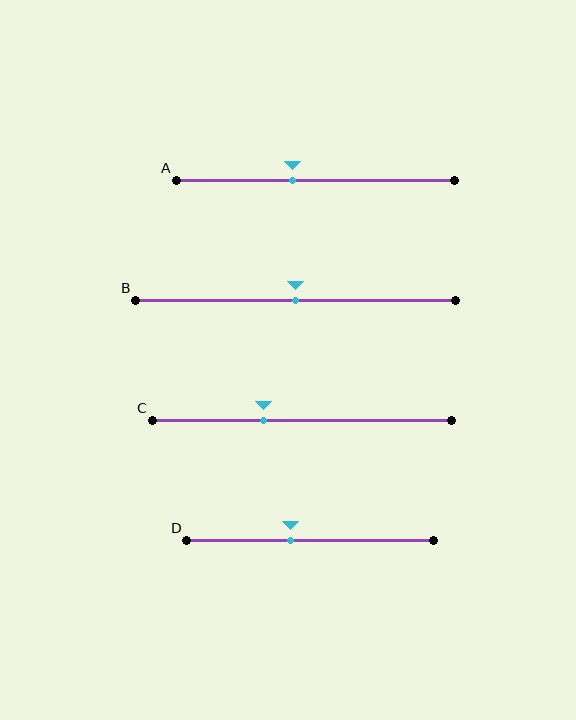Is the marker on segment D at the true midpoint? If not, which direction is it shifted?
No, the marker on segment D is shifted to the left by about 8% of the segment length.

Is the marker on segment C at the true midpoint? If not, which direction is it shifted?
No, the marker on segment C is shifted to the left by about 13% of the segment length.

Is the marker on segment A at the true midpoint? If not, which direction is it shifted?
No, the marker on segment A is shifted to the left by about 8% of the segment length.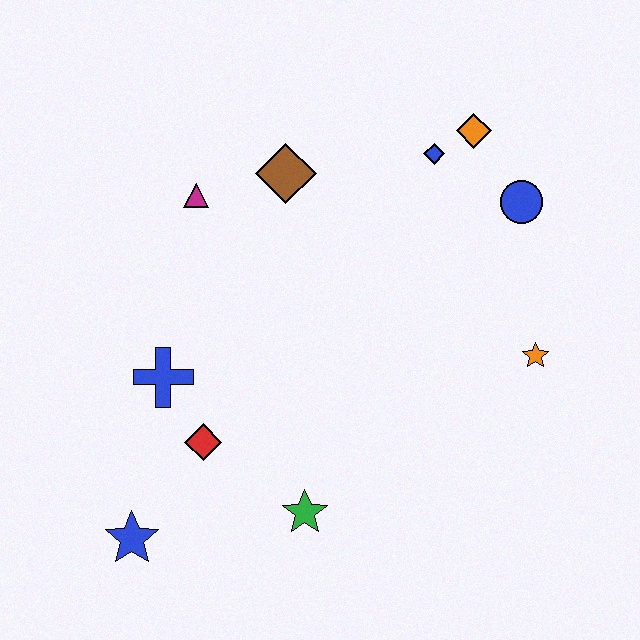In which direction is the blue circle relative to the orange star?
The blue circle is above the orange star.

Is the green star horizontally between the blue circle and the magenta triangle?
Yes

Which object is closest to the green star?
The red diamond is closest to the green star.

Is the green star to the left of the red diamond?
No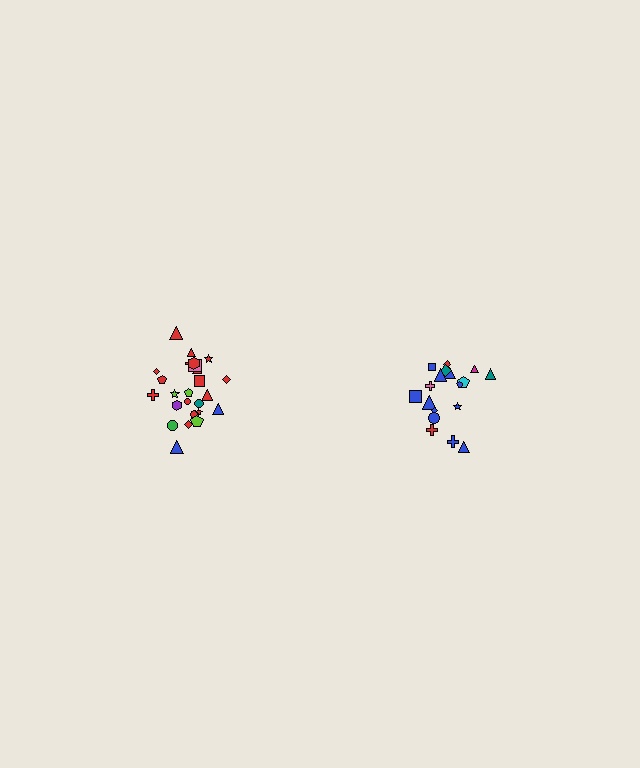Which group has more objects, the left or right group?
The left group.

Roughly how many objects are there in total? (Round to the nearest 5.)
Roughly 45 objects in total.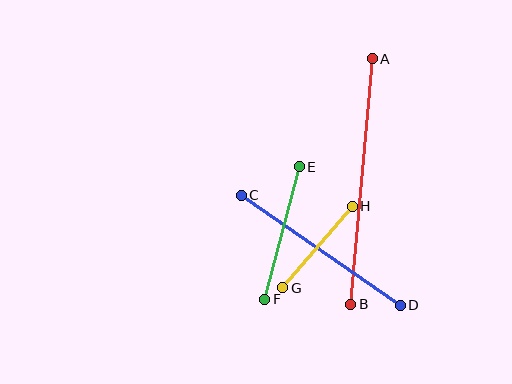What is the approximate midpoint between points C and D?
The midpoint is at approximately (321, 250) pixels.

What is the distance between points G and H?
The distance is approximately 107 pixels.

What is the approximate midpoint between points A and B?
The midpoint is at approximately (362, 181) pixels.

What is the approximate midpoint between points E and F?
The midpoint is at approximately (282, 233) pixels.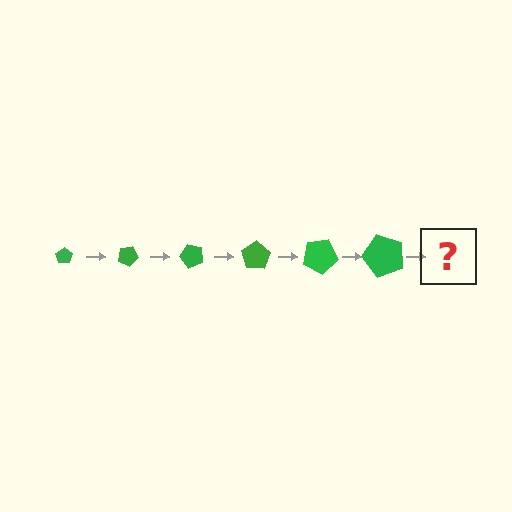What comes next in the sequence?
The next element should be a pentagon, larger than the previous one and rotated 150 degrees from the start.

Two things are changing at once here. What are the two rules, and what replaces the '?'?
The two rules are that the pentagon grows larger each step and it rotates 25 degrees each step. The '?' should be a pentagon, larger than the previous one and rotated 150 degrees from the start.